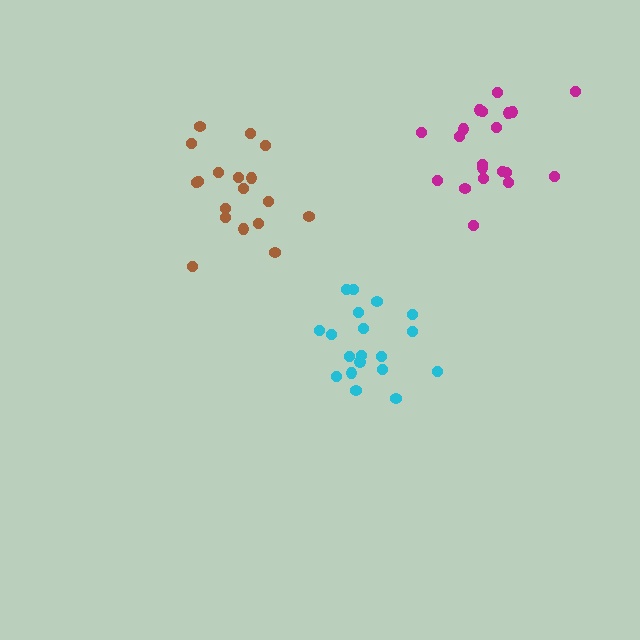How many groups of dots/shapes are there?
There are 3 groups.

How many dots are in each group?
Group 1: 20 dots, Group 2: 19 dots, Group 3: 18 dots (57 total).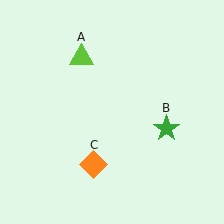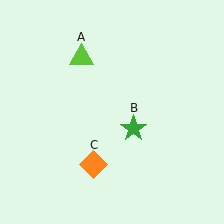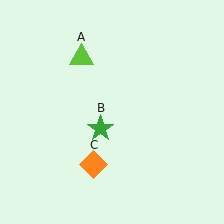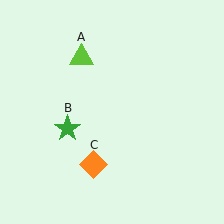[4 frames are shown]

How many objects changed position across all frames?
1 object changed position: green star (object B).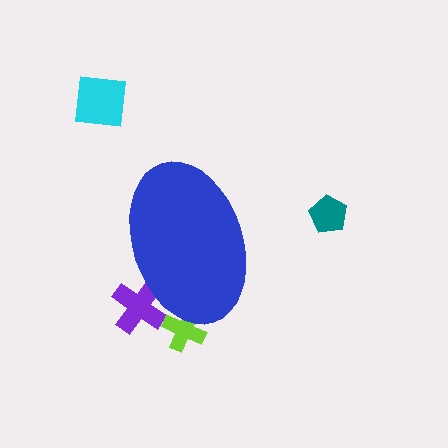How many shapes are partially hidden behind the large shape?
2 shapes are partially hidden.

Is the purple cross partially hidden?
Yes, the purple cross is partially hidden behind the blue ellipse.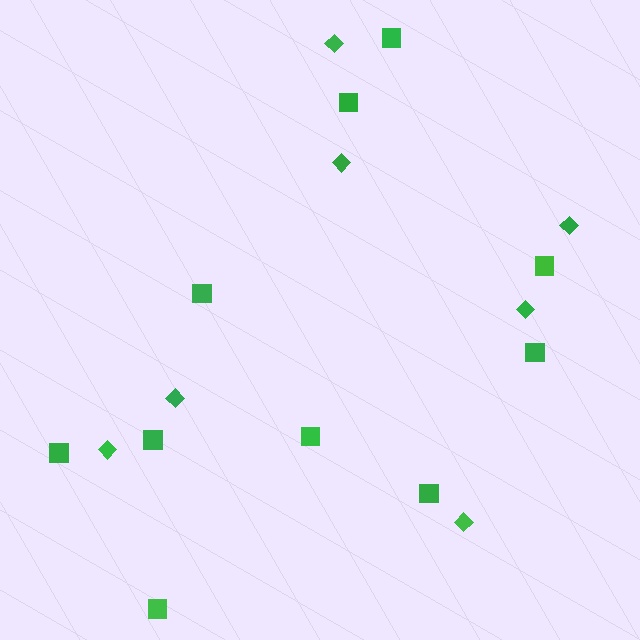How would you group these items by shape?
There are 2 groups: one group of squares (10) and one group of diamonds (7).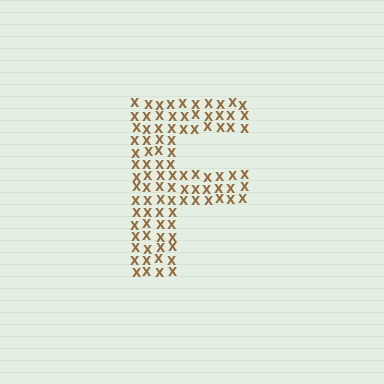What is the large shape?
The large shape is the letter F.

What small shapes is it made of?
It is made of small letter X's.